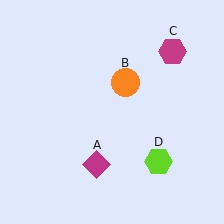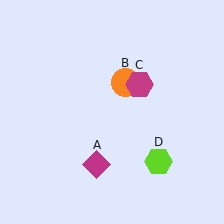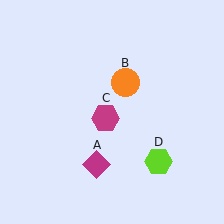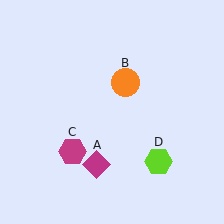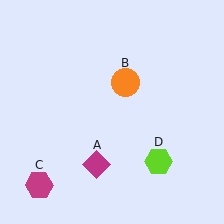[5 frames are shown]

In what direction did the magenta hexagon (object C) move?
The magenta hexagon (object C) moved down and to the left.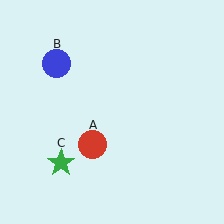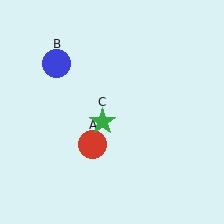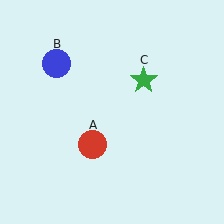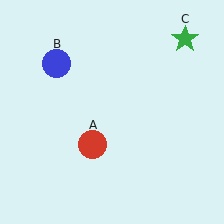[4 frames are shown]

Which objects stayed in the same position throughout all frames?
Red circle (object A) and blue circle (object B) remained stationary.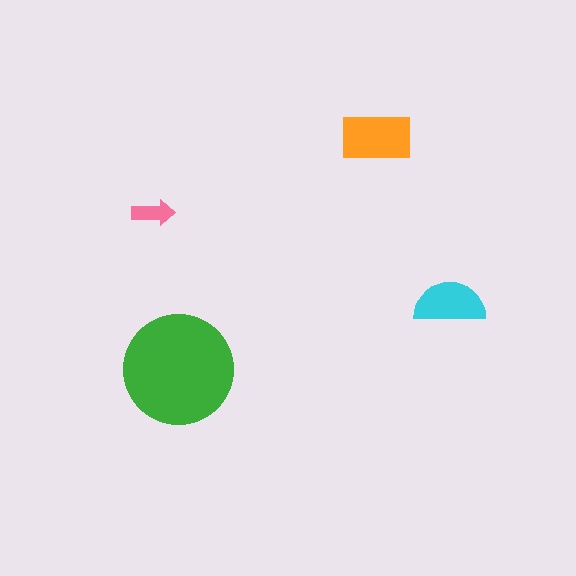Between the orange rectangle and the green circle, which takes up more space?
The green circle.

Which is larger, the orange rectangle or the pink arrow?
The orange rectangle.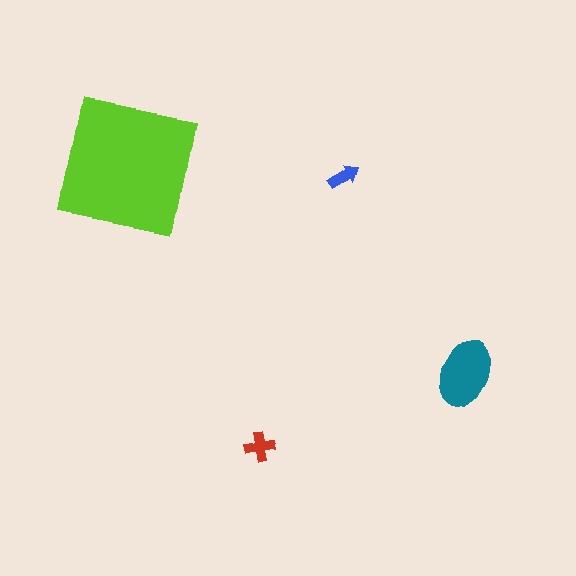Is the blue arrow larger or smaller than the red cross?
Smaller.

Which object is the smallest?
The blue arrow.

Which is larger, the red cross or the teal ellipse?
The teal ellipse.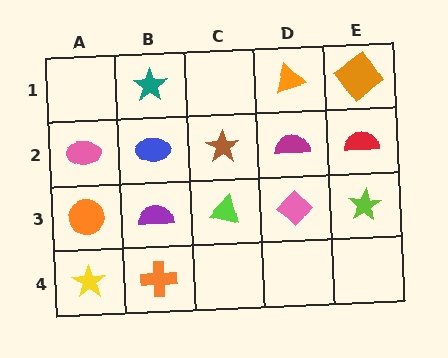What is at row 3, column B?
A purple semicircle.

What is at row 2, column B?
A blue ellipse.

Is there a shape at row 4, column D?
No, that cell is empty.